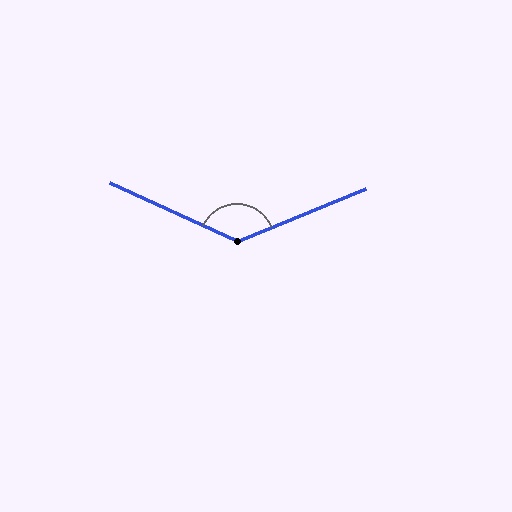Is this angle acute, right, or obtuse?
It is obtuse.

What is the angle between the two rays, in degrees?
Approximately 133 degrees.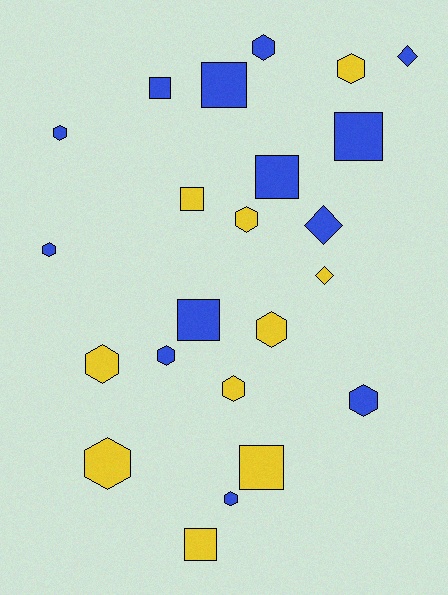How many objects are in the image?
There are 23 objects.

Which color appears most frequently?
Blue, with 13 objects.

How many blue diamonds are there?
There are 2 blue diamonds.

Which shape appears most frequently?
Hexagon, with 12 objects.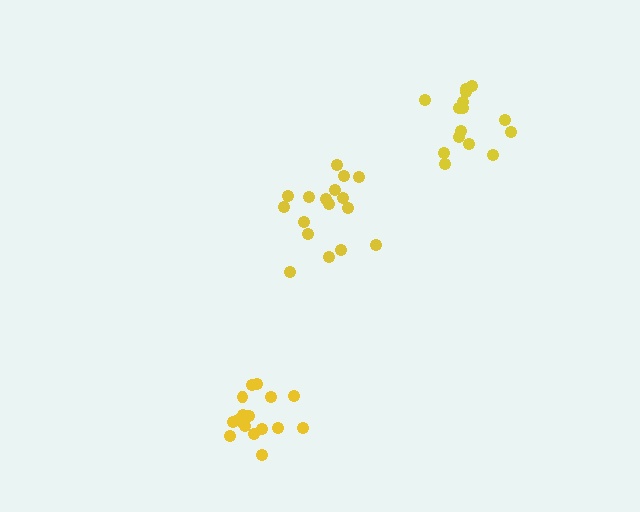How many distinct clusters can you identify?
There are 3 distinct clusters.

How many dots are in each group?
Group 1: 15 dots, Group 2: 17 dots, Group 3: 17 dots (49 total).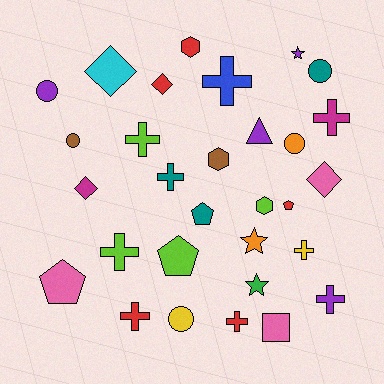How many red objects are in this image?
There are 5 red objects.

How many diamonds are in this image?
There are 4 diamonds.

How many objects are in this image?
There are 30 objects.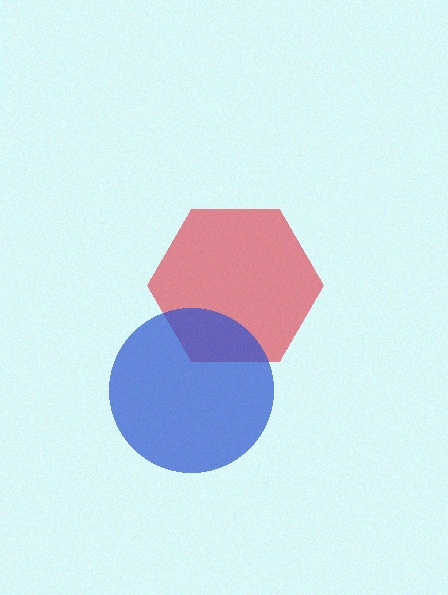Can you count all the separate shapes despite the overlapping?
Yes, there are 2 separate shapes.